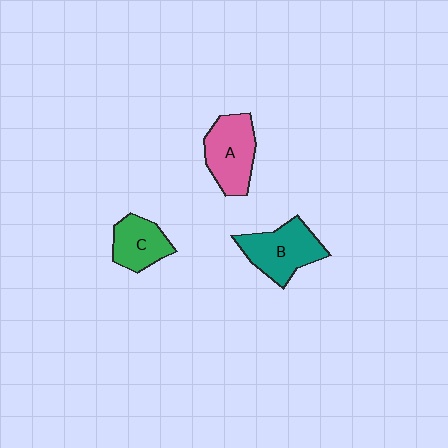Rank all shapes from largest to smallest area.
From largest to smallest: B (teal), A (pink), C (green).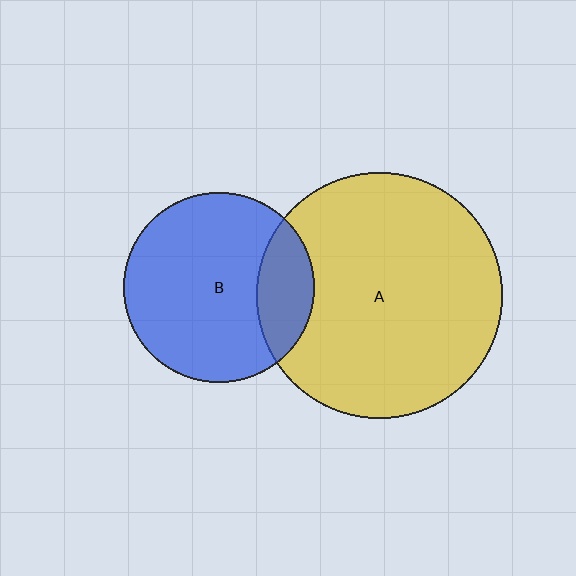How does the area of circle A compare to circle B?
Approximately 1.7 times.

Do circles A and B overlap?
Yes.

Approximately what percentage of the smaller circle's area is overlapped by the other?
Approximately 20%.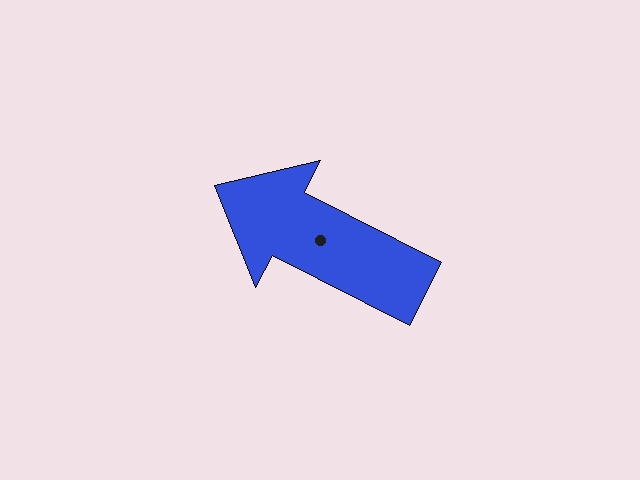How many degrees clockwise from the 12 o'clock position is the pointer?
Approximately 297 degrees.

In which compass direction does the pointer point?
Northwest.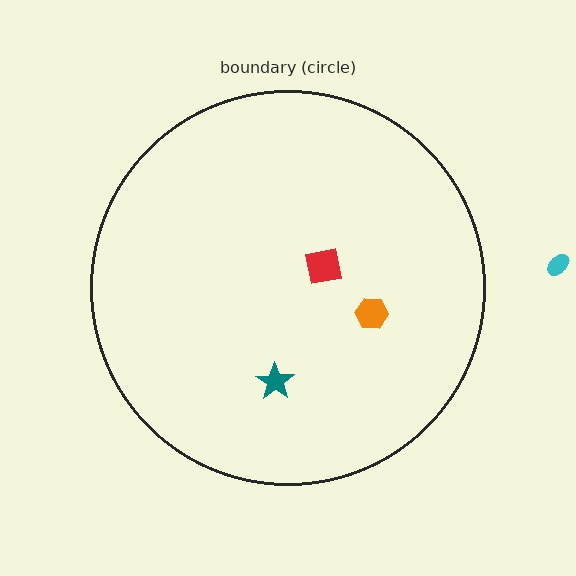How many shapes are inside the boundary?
3 inside, 1 outside.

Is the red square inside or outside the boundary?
Inside.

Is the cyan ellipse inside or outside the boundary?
Outside.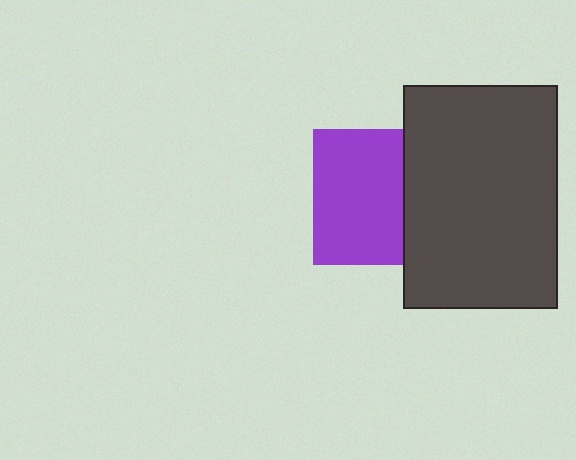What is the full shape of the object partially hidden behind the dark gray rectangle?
The partially hidden object is a purple square.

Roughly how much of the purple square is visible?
Most of it is visible (roughly 66%).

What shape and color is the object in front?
The object in front is a dark gray rectangle.